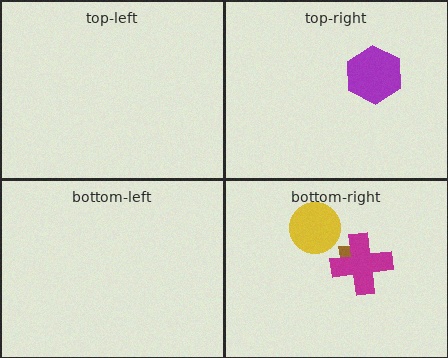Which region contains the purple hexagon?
The top-right region.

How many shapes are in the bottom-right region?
3.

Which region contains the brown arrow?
The bottom-right region.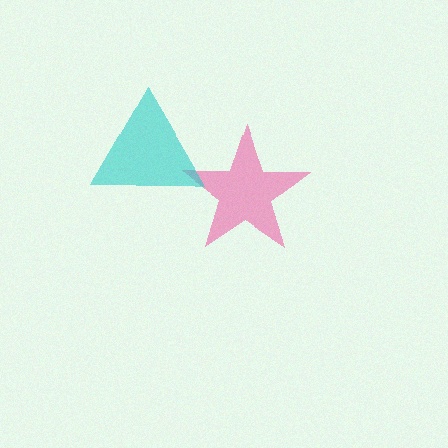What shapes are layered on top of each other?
The layered shapes are: a pink star, a cyan triangle.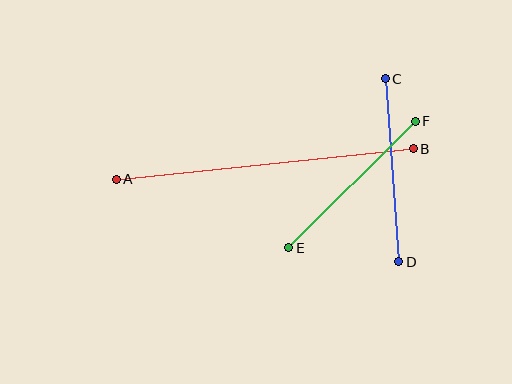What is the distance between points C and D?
The distance is approximately 183 pixels.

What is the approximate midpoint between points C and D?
The midpoint is at approximately (392, 170) pixels.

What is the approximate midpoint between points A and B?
The midpoint is at approximately (265, 164) pixels.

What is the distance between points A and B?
The distance is approximately 298 pixels.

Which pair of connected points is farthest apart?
Points A and B are farthest apart.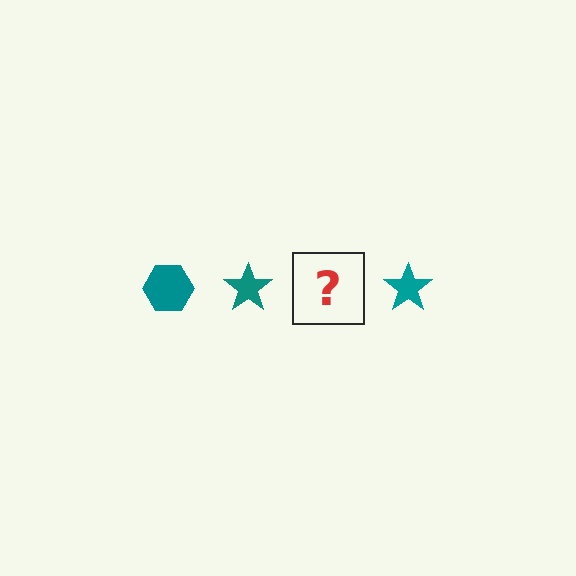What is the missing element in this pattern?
The missing element is a teal hexagon.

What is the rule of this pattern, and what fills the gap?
The rule is that the pattern cycles through hexagon, star shapes in teal. The gap should be filled with a teal hexagon.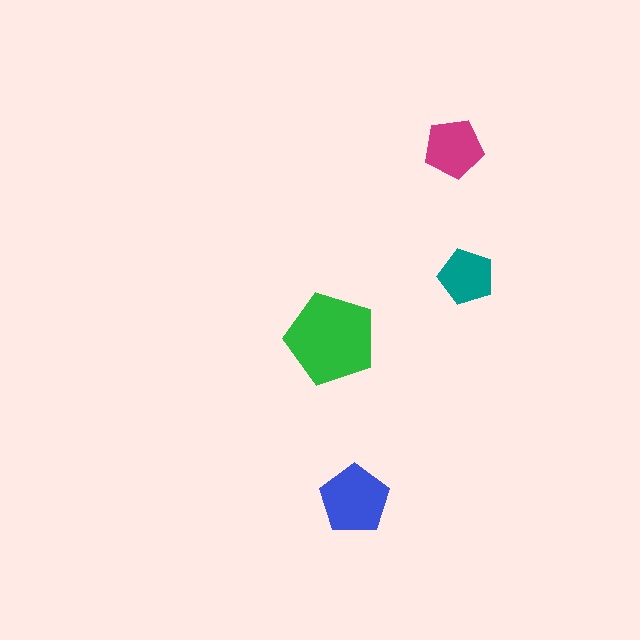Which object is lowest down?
The blue pentagon is bottommost.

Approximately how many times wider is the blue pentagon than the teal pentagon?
About 1.5 times wider.